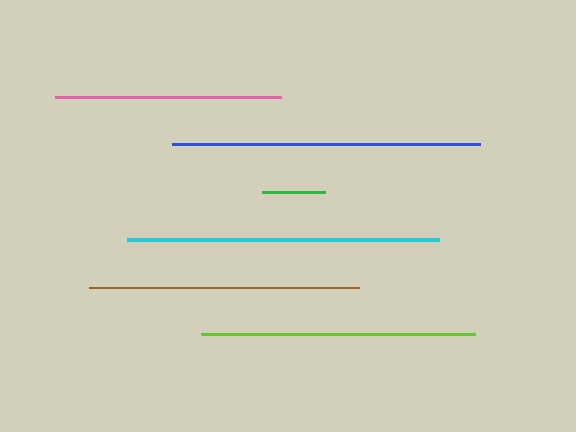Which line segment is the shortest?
The green line is the shortest at approximately 63 pixels.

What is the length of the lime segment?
The lime segment is approximately 274 pixels long.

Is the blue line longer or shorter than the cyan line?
The cyan line is longer than the blue line.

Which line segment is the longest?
The cyan line is the longest at approximately 312 pixels.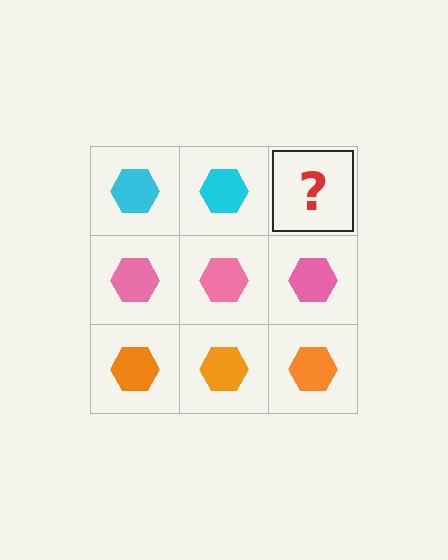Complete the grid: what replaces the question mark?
The question mark should be replaced with a cyan hexagon.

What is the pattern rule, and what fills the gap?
The rule is that each row has a consistent color. The gap should be filled with a cyan hexagon.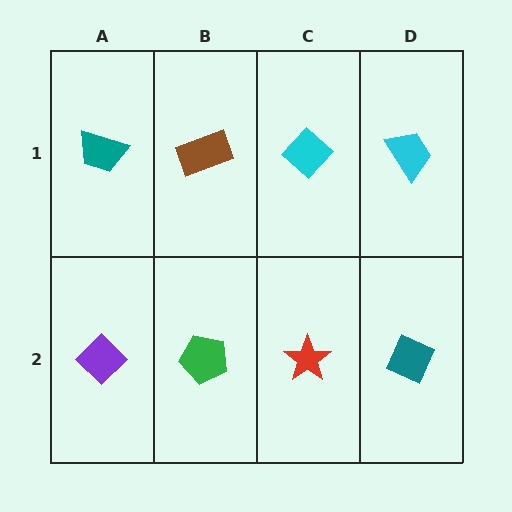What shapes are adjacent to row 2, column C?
A cyan diamond (row 1, column C), a green pentagon (row 2, column B), a teal diamond (row 2, column D).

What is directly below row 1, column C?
A red star.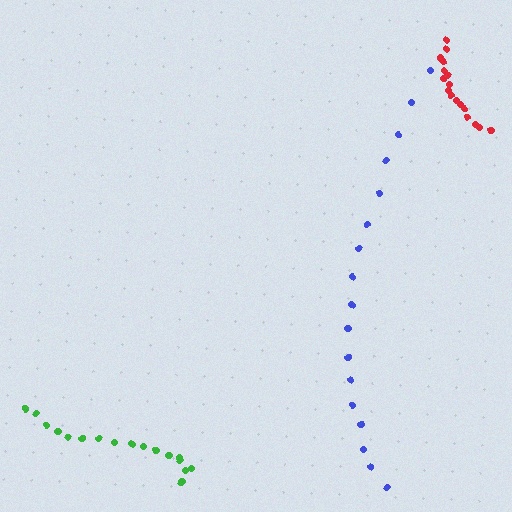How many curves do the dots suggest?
There are 3 distinct paths.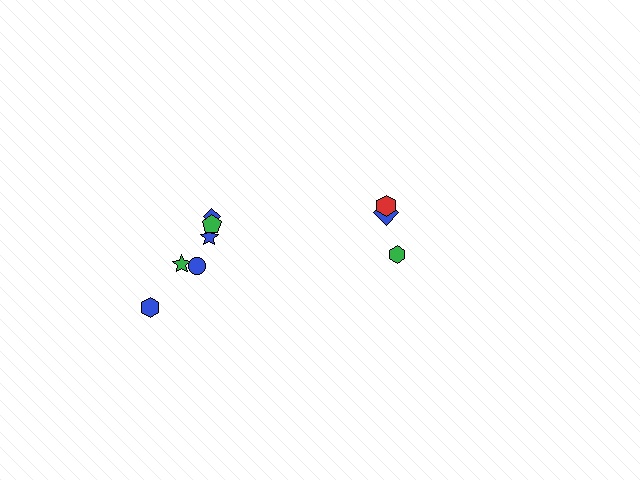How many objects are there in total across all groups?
There are 9 objects.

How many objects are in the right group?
There are 3 objects.